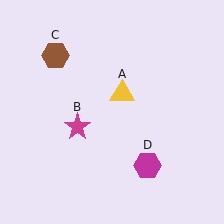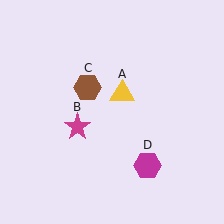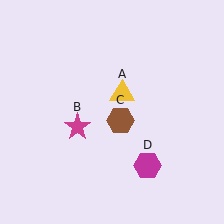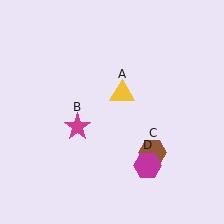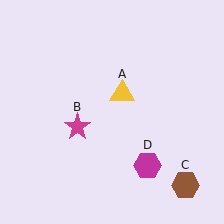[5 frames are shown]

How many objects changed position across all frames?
1 object changed position: brown hexagon (object C).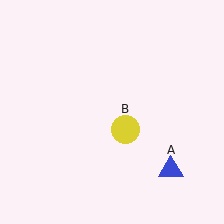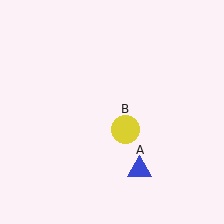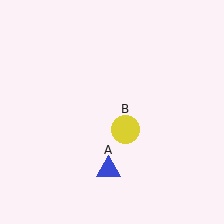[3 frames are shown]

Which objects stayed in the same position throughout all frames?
Yellow circle (object B) remained stationary.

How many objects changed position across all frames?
1 object changed position: blue triangle (object A).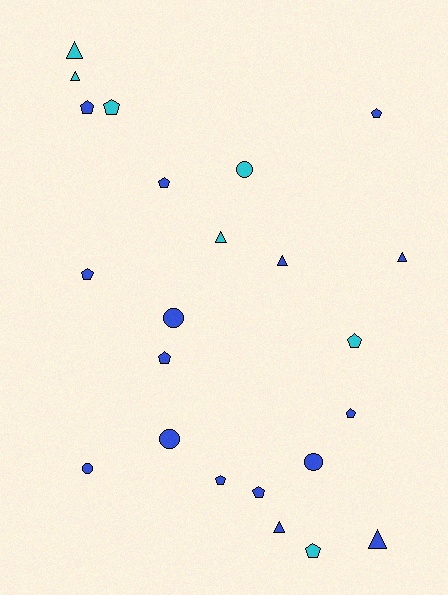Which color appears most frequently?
Blue, with 16 objects.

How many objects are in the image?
There are 23 objects.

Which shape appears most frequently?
Pentagon, with 11 objects.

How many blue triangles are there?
There are 4 blue triangles.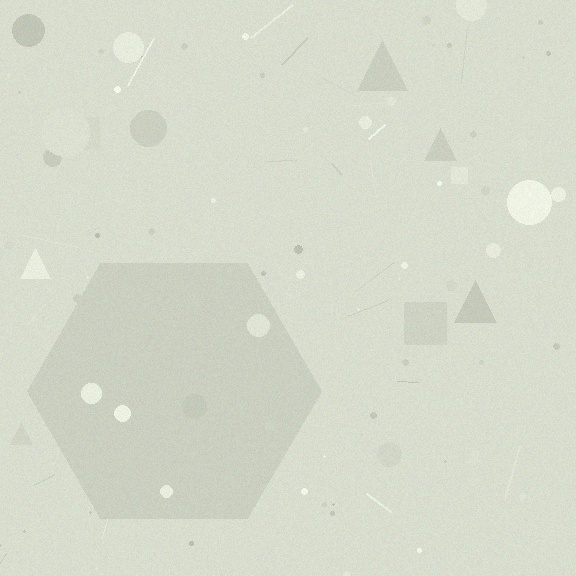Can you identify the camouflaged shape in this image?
The camouflaged shape is a hexagon.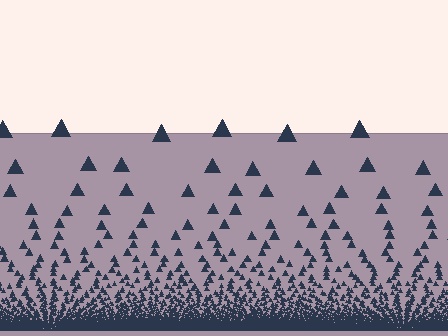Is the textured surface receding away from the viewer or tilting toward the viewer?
The surface appears to tilt toward the viewer. Texture elements get larger and sparser toward the top.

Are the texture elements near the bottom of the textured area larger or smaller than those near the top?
Smaller. The gradient is inverted — elements near the bottom are smaller and denser.